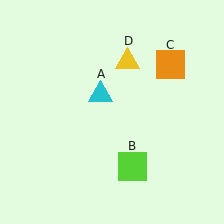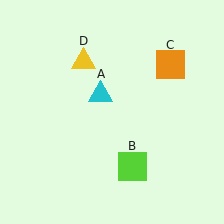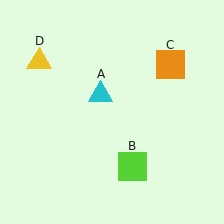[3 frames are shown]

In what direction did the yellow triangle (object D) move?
The yellow triangle (object D) moved left.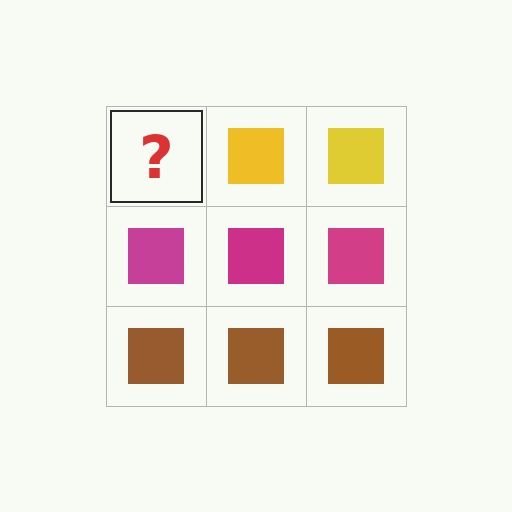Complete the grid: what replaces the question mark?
The question mark should be replaced with a yellow square.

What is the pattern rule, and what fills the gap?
The rule is that each row has a consistent color. The gap should be filled with a yellow square.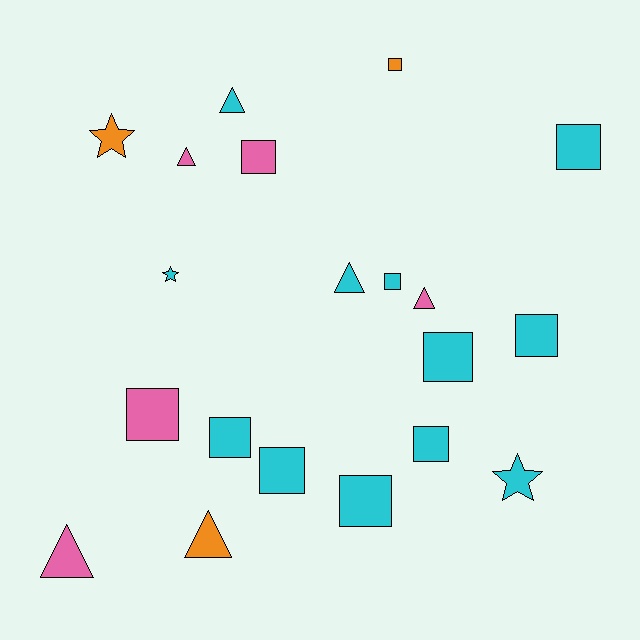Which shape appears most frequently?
Square, with 11 objects.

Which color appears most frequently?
Cyan, with 12 objects.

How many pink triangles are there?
There are 3 pink triangles.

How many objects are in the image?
There are 20 objects.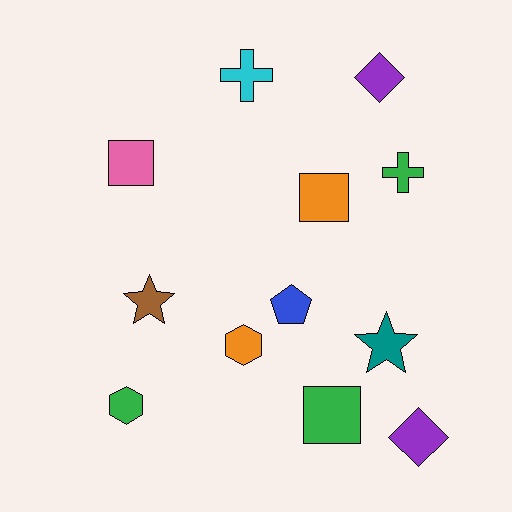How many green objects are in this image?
There are 3 green objects.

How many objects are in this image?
There are 12 objects.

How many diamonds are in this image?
There are 2 diamonds.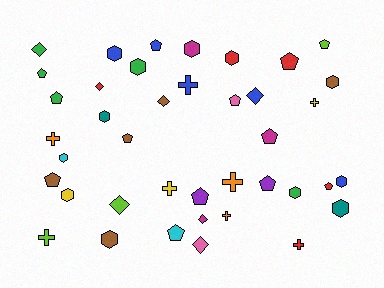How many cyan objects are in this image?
There are 2 cyan objects.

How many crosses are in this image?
There are 8 crosses.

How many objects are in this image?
There are 40 objects.